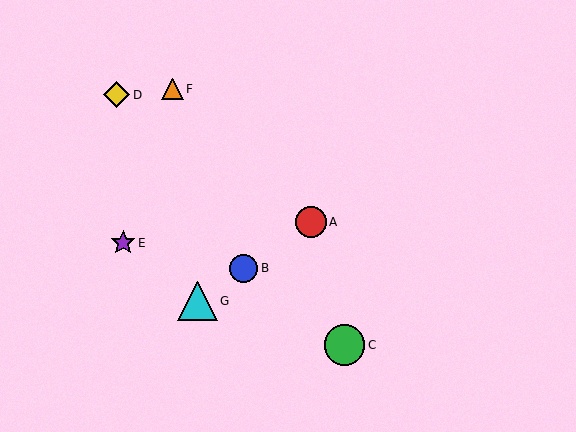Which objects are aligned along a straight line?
Objects A, B, G are aligned along a straight line.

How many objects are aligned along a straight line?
3 objects (A, B, G) are aligned along a straight line.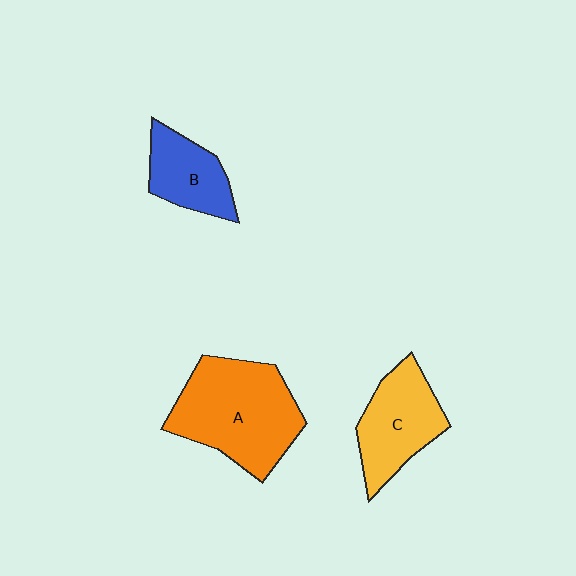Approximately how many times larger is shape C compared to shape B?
Approximately 1.3 times.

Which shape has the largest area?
Shape A (orange).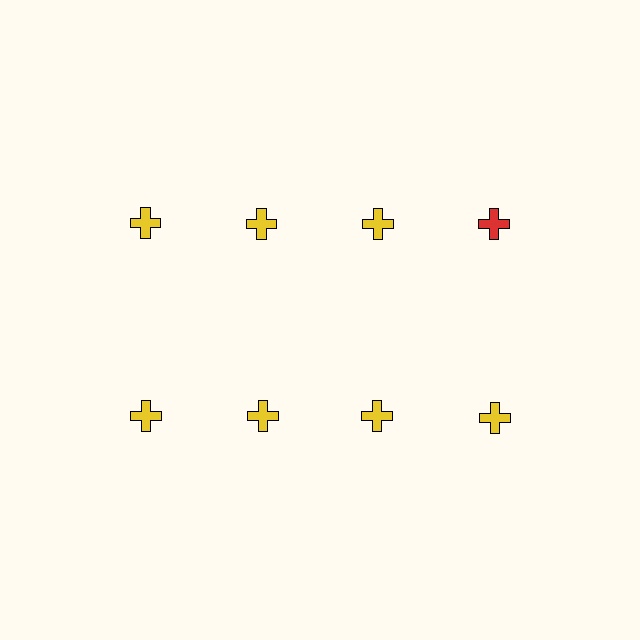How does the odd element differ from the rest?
It has a different color: red instead of yellow.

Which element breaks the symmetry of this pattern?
The red cross in the top row, second from right column breaks the symmetry. All other shapes are yellow crosses.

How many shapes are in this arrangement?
There are 8 shapes arranged in a grid pattern.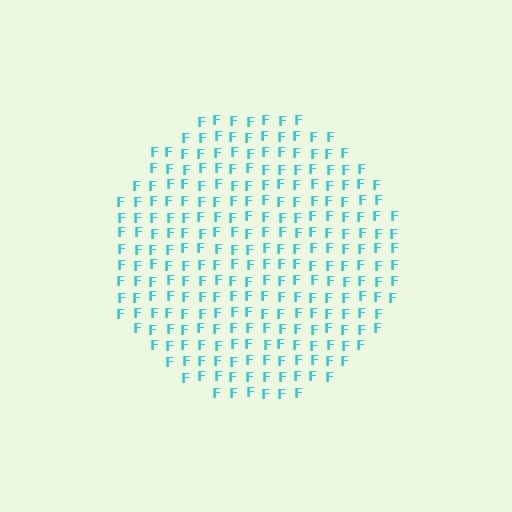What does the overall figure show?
The overall figure shows a circle.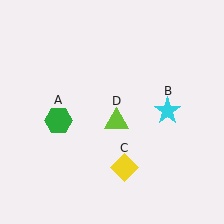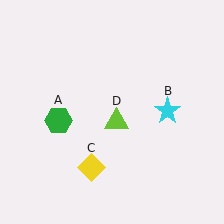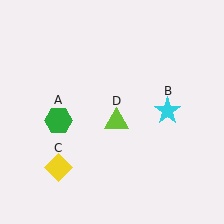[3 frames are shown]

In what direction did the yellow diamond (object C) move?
The yellow diamond (object C) moved left.